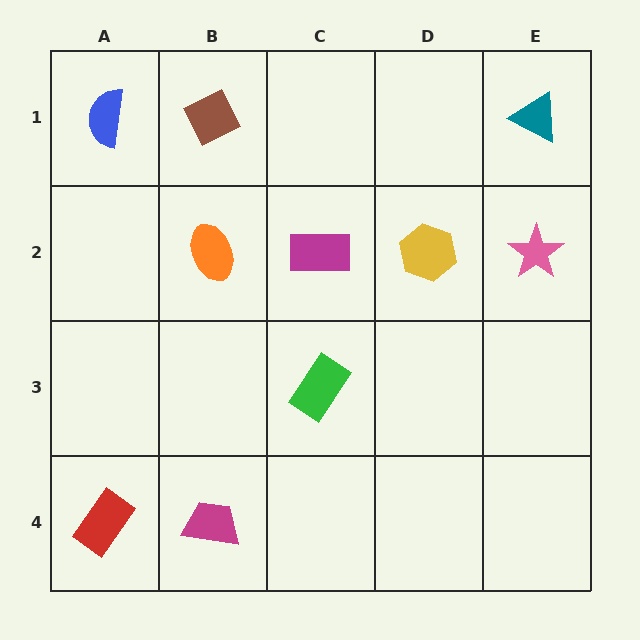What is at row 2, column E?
A pink star.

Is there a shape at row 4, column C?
No, that cell is empty.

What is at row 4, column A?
A red rectangle.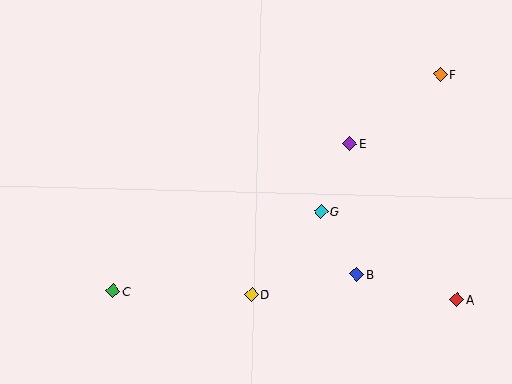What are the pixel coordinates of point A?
Point A is at (457, 300).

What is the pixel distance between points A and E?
The distance between A and E is 190 pixels.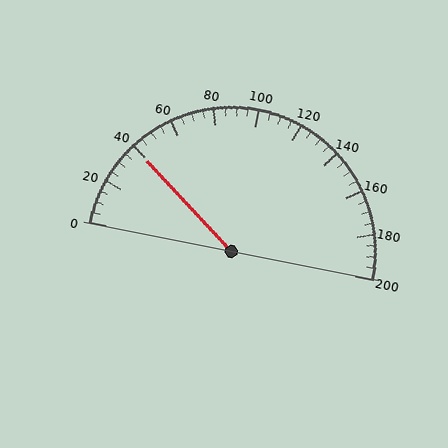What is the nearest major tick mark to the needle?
The nearest major tick mark is 40.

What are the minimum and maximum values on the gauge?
The gauge ranges from 0 to 200.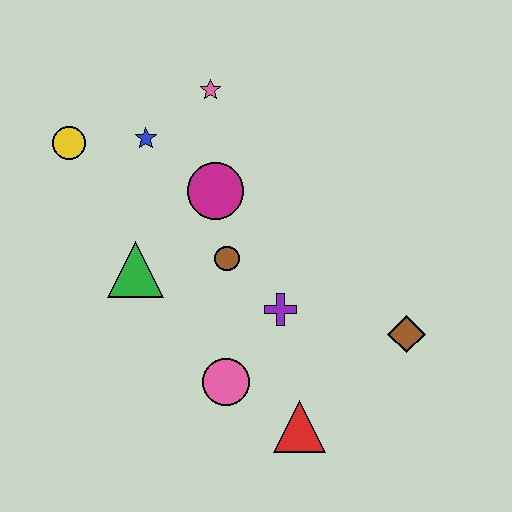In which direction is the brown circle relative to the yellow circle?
The brown circle is to the right of the yellow circle.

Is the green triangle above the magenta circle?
No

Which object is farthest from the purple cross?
The yellow circle is farthest from the purple cross.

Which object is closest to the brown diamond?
The purple cross is closest to the brown diamond.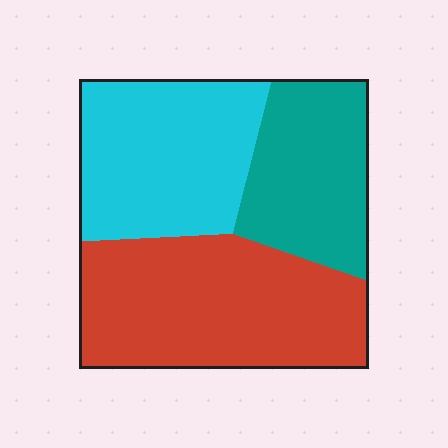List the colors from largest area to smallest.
From largest to smallest: red, cyan, teal.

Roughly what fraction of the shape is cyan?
Cyan takes up between a sixth and a third of the shape.